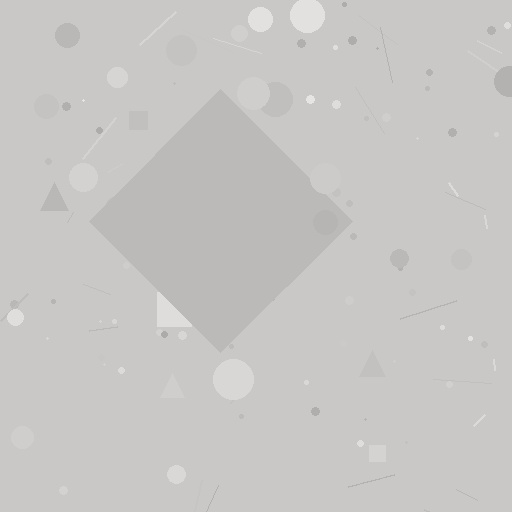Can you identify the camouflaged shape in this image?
The camouflaged shape is a diamond.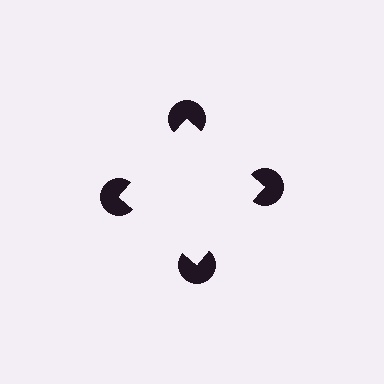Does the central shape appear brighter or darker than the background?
It typically appears slightly brighter than the background, even though no actual brightness change is drawn.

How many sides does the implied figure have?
4 sides.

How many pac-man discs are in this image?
There are 4 — one at each vertex of the illusory square.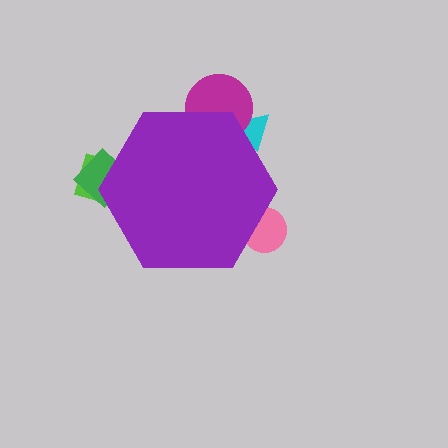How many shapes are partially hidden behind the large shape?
5 shapes are partially hidden.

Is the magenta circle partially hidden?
Yes, the magenta circle is partially hidden behind the purple hexagon.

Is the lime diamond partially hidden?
Yes, the lime diamond is partially hidden behind the purple hexagon.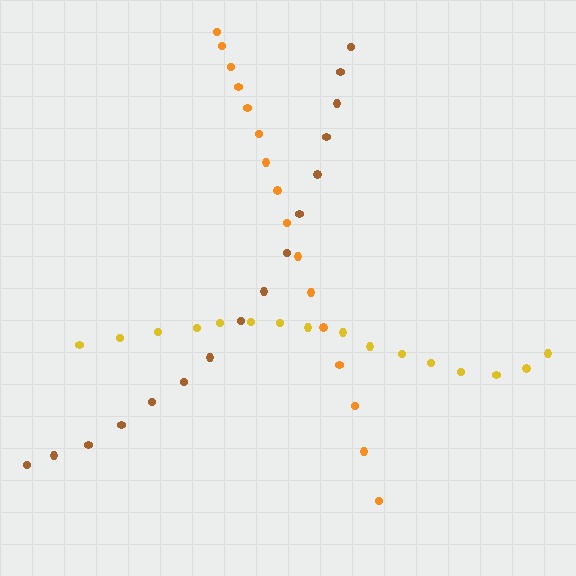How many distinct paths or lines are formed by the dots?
There are 3 distinct paths.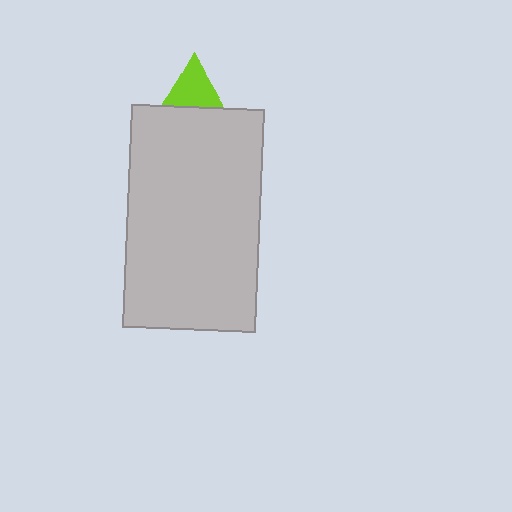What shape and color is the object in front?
The object in front is a light gray rectangle.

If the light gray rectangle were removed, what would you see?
You would see the complete lime triangle.